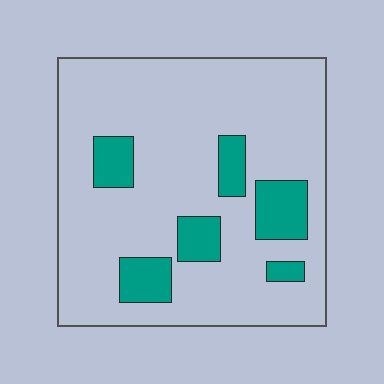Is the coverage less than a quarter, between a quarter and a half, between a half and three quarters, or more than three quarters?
Less than a quarter.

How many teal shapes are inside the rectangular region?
6.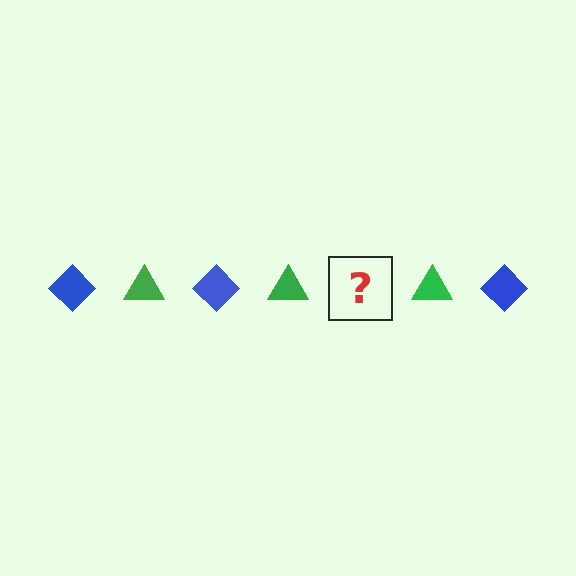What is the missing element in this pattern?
The missing element is a blue diamond.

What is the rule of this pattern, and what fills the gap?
The rule is that the pattern alternates between blue diamond and green triangle. The gap should be filled with a blue diamond.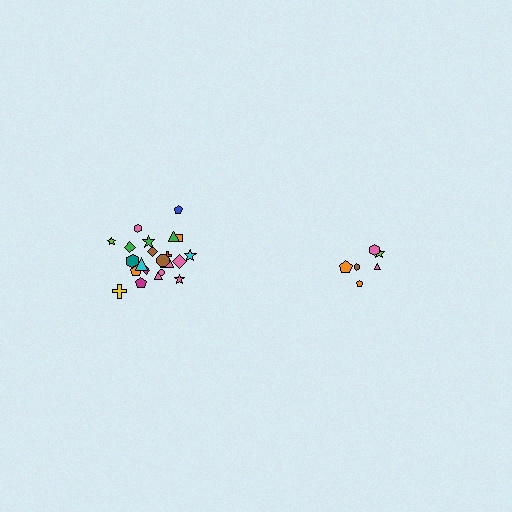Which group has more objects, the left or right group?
The left group.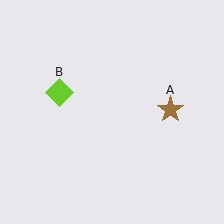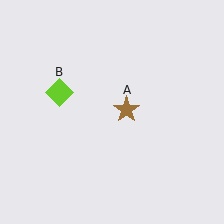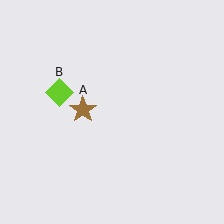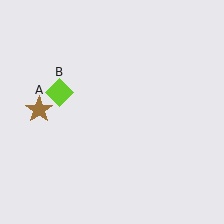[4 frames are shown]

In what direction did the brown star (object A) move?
The brown star (object A) moved left.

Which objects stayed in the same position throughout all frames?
Lime diamond (object B) remained stationary.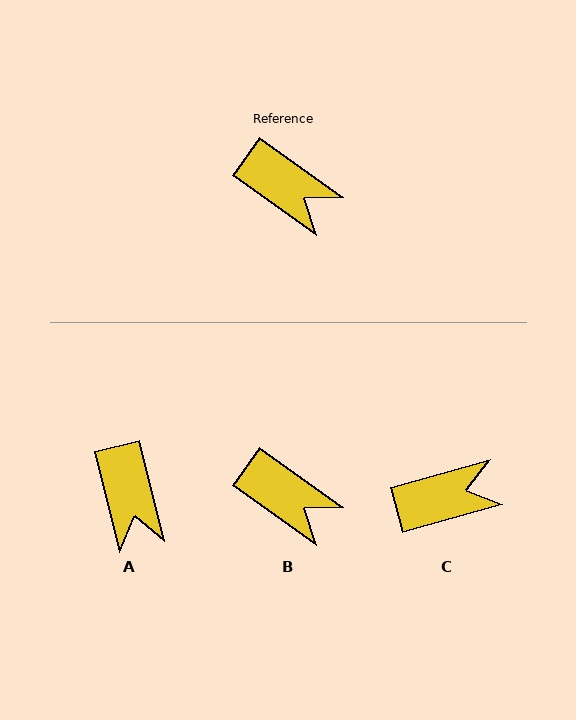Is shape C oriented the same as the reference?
No, it is off by about 51 degrees.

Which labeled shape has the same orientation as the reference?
B.